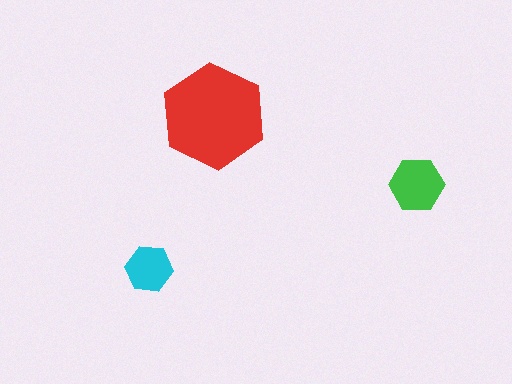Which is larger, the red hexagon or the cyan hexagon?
The red one.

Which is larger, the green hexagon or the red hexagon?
The red one.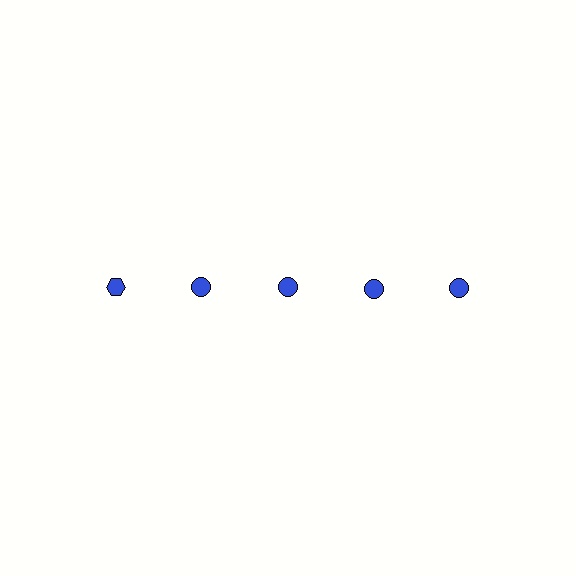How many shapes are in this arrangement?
There are 5 shapes arranged in a grid pattern.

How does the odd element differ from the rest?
It has a different shape: hexagon instead of circle.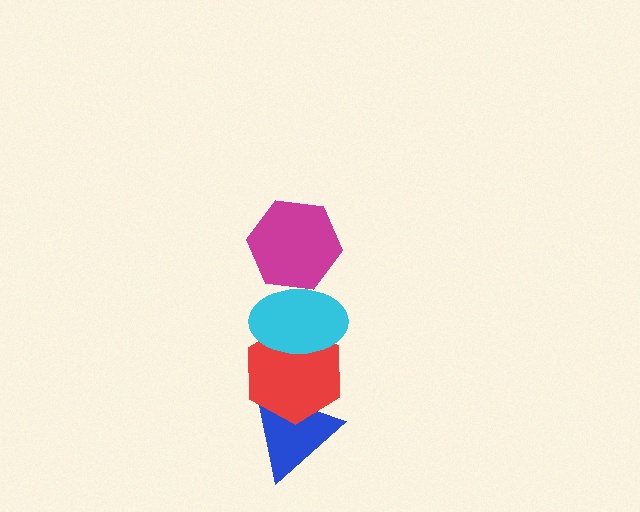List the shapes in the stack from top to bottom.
From top to bottom: the magenta hexagon, the cyan ellipse, the red hexagon, the blue triangle.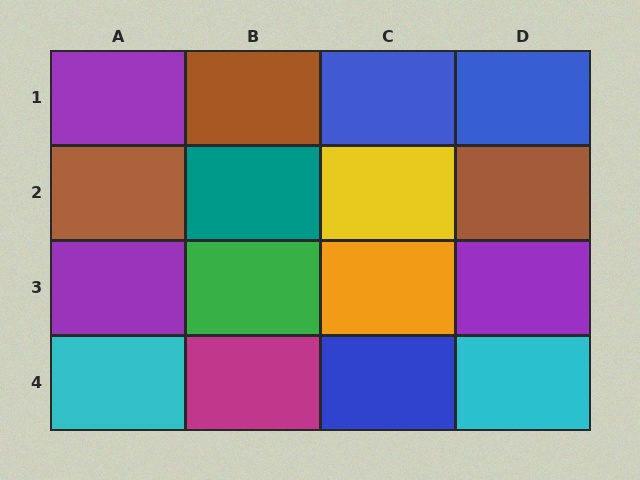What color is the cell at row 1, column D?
Blue.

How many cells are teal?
1 cell is teal.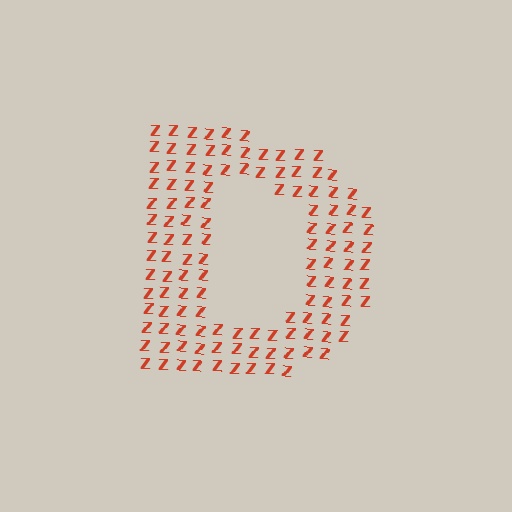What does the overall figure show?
The overall figure shows the letter D.